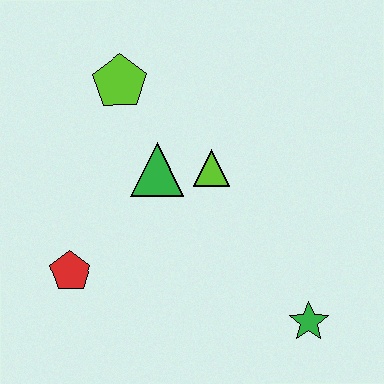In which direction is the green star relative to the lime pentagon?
The green star is below the lime pentagon.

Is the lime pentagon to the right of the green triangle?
No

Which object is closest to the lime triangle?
The green triangle is closest to the lime triangle.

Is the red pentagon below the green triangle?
Yes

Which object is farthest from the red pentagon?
The green star is farthest from the red pentagon.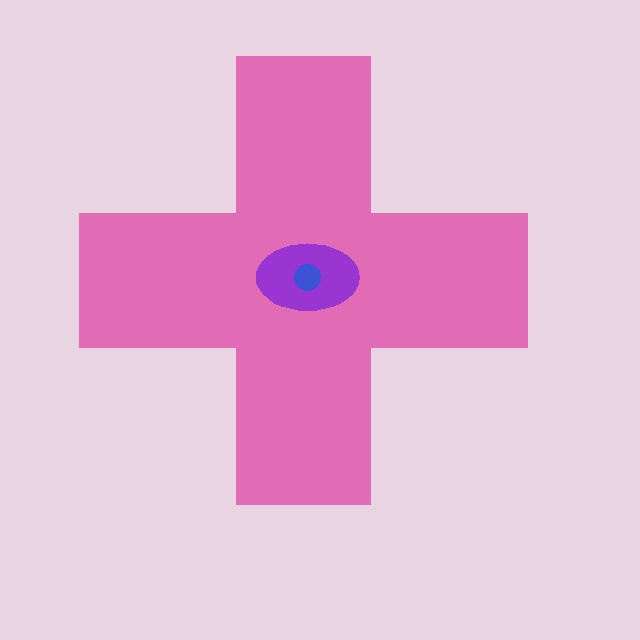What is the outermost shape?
The pink cross.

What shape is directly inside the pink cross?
The purple ellipse.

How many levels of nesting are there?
3.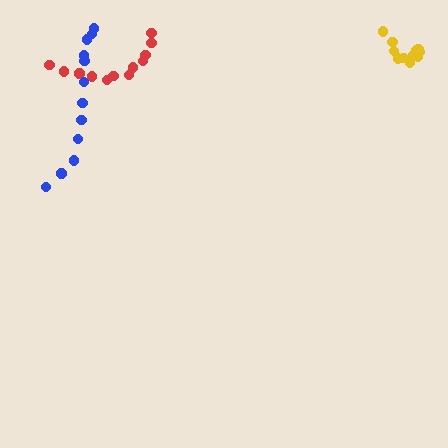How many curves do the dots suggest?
There are 3 distinct paths.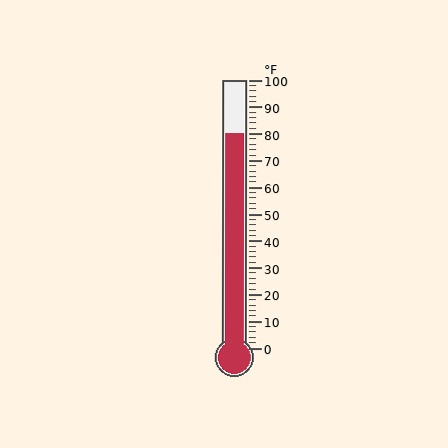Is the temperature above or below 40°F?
The temperature is above 40°F.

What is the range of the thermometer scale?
The thermometer scale ranges from 0°F to 100°F.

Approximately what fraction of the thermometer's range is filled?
The thermometer is filled to approximately 80% of its range.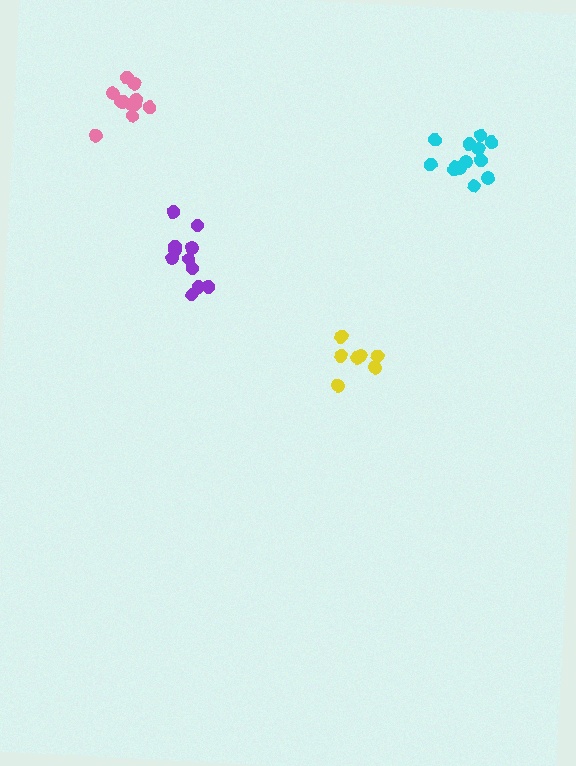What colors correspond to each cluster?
The clusters are colored: yellow, cyan, pink, purple.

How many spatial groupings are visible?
There are 4 spatial groupings.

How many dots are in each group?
Group 1: 9 dots, Group 2: 13 dots, Group 3: 11 dots, Group 4: 11 dots (44 total).